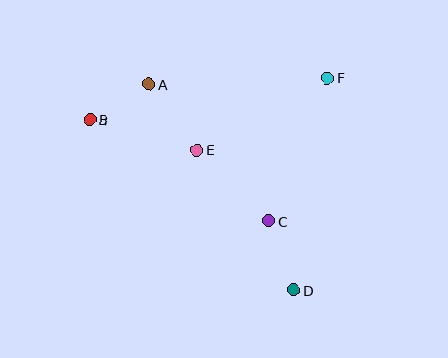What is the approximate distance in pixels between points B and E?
The distance between B and E is approximately 111 pixels.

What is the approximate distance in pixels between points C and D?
The distance between C and D is approximately 74 pixels.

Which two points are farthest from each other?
Points B and D are farthest from each other.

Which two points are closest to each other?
Points A and B are closest to each other.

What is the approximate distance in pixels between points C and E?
The distance between C and E is approximately 101 pixels.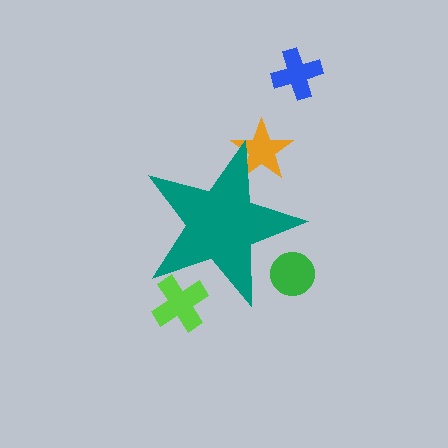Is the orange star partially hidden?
Yes, the orange star is partially hidden behind the teal star.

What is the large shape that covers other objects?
A teal star.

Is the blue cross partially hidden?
No, the blue cross is fully visible.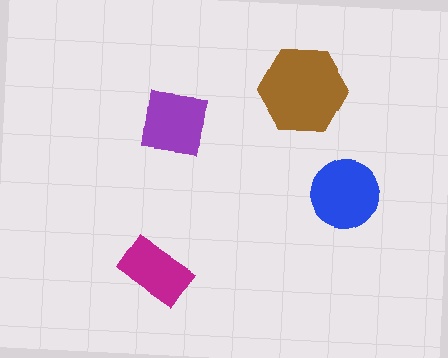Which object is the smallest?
The magenta rectangle.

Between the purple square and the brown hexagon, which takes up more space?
The brown hexagon.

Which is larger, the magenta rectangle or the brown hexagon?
The brown hexagon.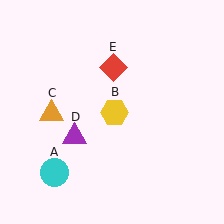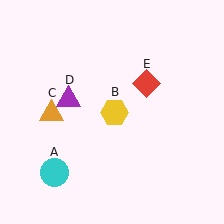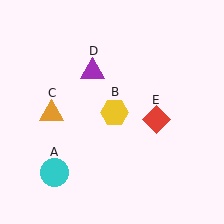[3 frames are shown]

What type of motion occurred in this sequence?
The purple triangle (object D), red diamond (object E) rotated clockwise around the center of the scene.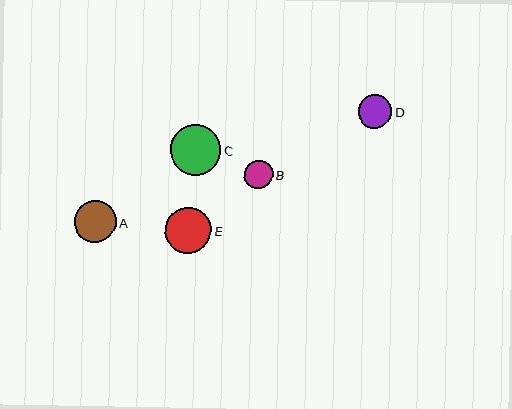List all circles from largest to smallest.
From largest to smallest: C, E, A, D, B.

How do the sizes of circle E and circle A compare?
Circle E and circle A are approximately the same size.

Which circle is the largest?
Circle C is the largest with a size of approximately 51 pixels.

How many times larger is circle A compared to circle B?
Circle A is approximately 1.5 times the size of circle B.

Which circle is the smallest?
Circle B is the smallest with a size of approximately 29 pixels.